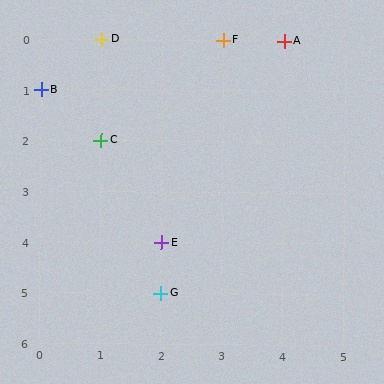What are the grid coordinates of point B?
Point B is at grid coordinates (0, 1).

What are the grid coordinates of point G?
Point G is at grid coordinates (2, 5).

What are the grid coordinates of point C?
Point C is at grid coordinates (1, 2).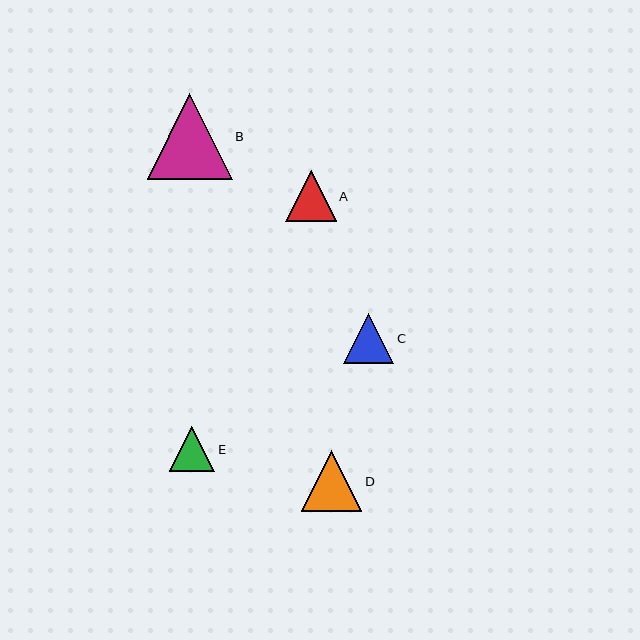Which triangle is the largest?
Triangle B is the largest with a size of approximately 85 pixels.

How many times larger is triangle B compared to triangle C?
Triangle B is approximately 1.7 times the size of triangle C.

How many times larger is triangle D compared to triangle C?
Triangle D is approximately 1.2 times the size of triangle C.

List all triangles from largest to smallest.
From largest to smallest: B, D, A, C, E.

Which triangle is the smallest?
Triangle E is the smallest with a size of approximately 45 pixels.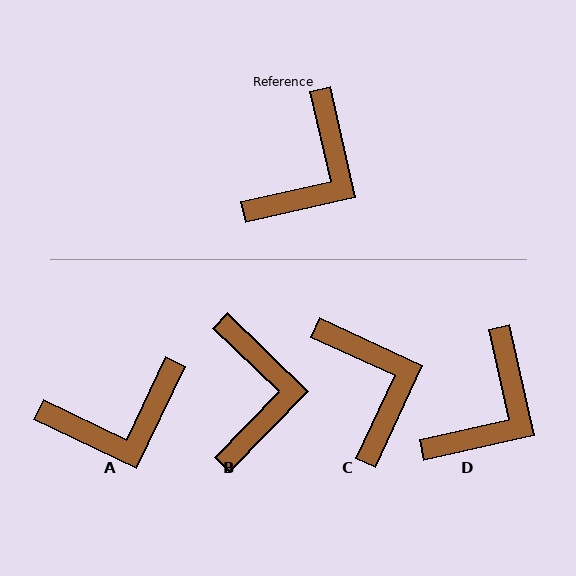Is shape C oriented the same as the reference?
No, it is off by about 52 degrees.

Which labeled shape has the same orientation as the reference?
D.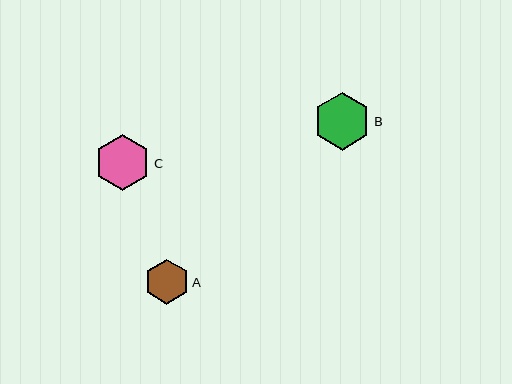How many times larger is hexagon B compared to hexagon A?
Hexagon B is approximately 1.3 times the size of hexagon A.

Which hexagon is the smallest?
Hexagon A is the smallest with a size of approximately 45 pixels.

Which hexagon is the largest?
Hexagon B is the largest with a size of approximately 57 pixels.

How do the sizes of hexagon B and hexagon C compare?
Hexagon B and hexagon C are approximately the same size.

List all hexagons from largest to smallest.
From largest to smallest: B, C, A.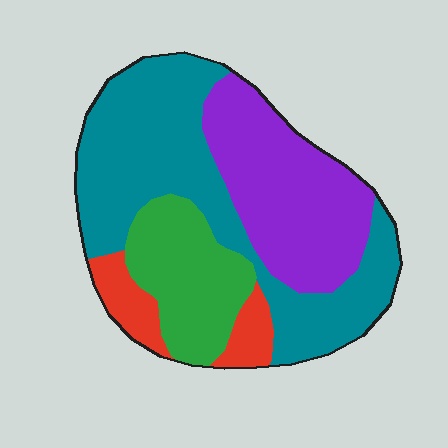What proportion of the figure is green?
Green takes up about one fifth (1/5) of the figure.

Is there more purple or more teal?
Teal.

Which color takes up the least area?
Red, at roughly 10%.